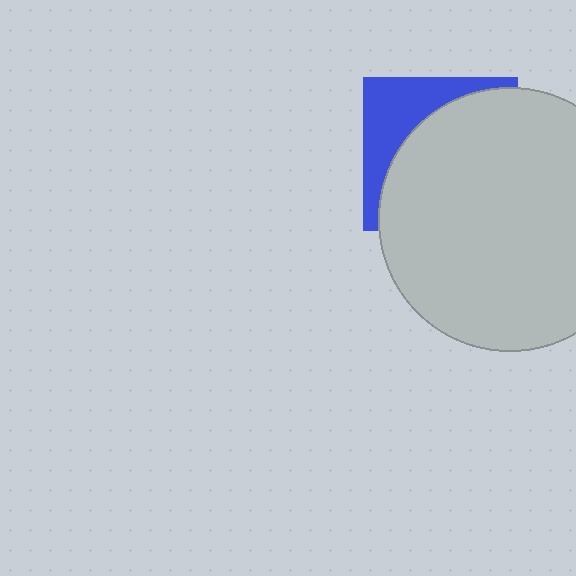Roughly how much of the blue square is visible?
A small part of it is visible (roughly 31%).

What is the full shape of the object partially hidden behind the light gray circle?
The partially hidden object is a blue square.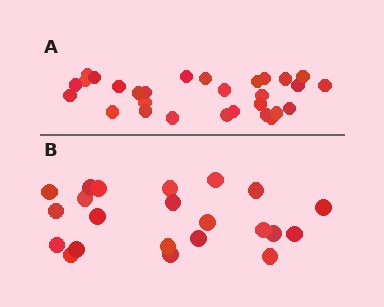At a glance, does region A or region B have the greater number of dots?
Region A (the top region) has more dots.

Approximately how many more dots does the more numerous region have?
Region A has roughly 8 or so more dots than region B.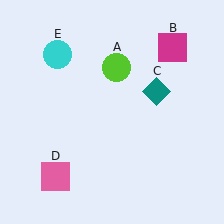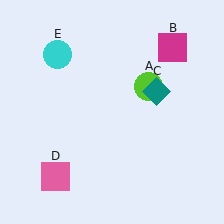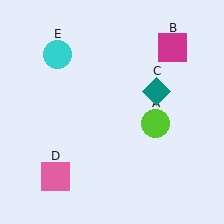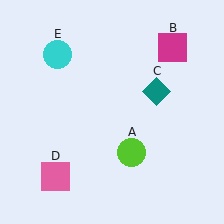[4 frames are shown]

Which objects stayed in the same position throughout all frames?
Magenta square (object B) and teal diamond (object C) and pink square (object D) and cyan circle (object E) remained stationary.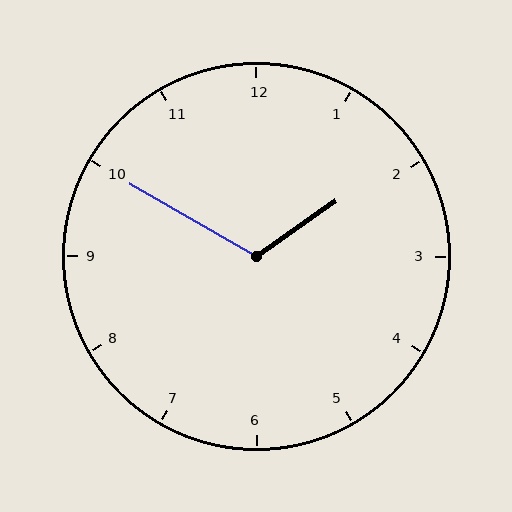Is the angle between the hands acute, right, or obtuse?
It is obtuse.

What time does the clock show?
1:50.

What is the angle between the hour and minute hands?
Approximately 115 degrees.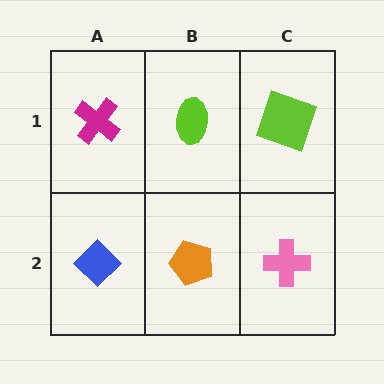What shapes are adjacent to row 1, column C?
A pink cross (row 2, column C), a lime ellipse (row 1, column B).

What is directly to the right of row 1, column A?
A lime ellipse.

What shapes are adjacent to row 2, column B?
A lime ellipse (row 1, column B), a blue diamond (row 2, column A), a pink cross (row 2, column C).